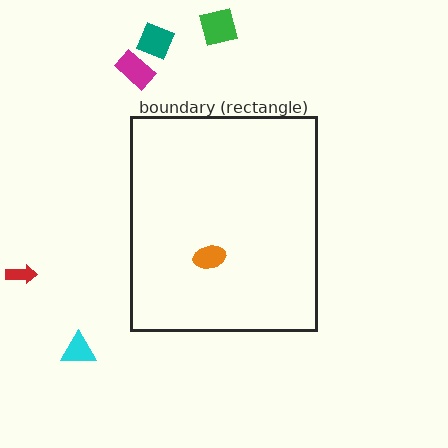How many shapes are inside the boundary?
1 inside, 5 outside.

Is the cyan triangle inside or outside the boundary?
Outside.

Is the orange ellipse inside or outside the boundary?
Inside.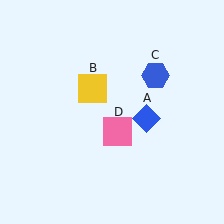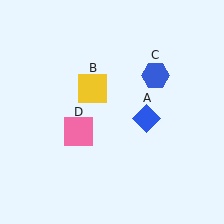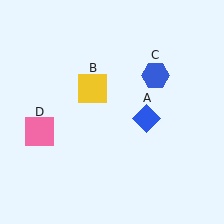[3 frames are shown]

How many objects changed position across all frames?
1 object changed position: pink square (object D).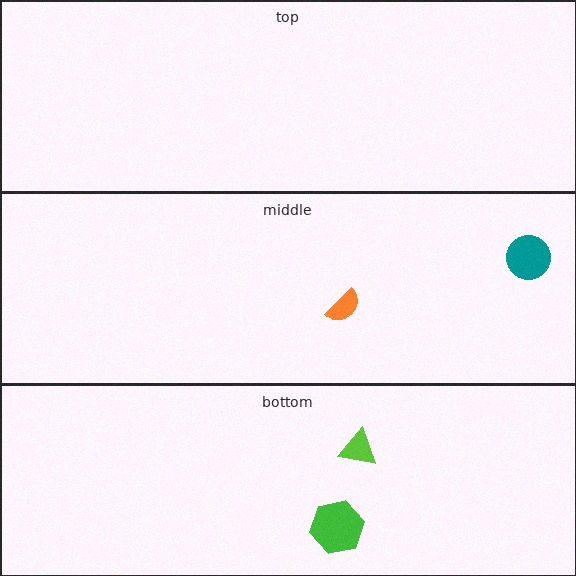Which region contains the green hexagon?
The bottom region.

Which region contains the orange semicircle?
The middle region.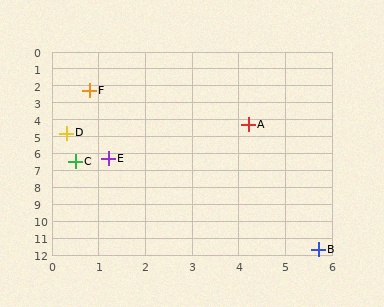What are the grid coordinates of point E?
Point E is at approximately (1.2, 6.3).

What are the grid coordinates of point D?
Point D is at approximately (0.3, 4.8).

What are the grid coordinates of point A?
Point A is at approximately (4.2, 4.3).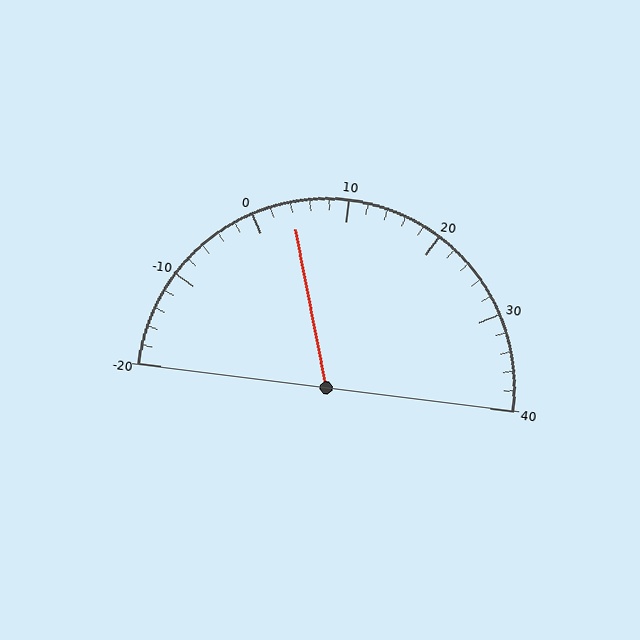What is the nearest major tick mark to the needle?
The nearest major tick mark is 0.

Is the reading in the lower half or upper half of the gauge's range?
The reading is in the lower half of the range (-20 to 40).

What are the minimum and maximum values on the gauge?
The gauge ranges from -20 to 40.